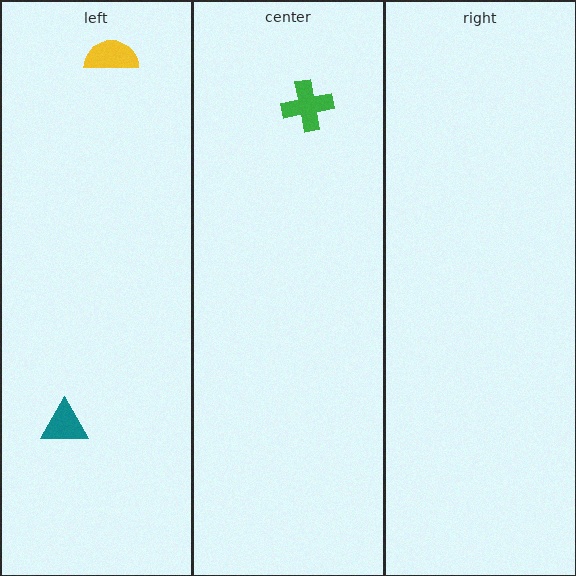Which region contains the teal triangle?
The left region.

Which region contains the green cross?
The center region.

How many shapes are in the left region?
2.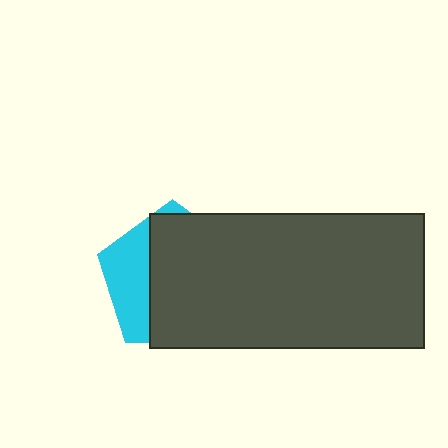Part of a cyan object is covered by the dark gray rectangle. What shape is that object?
It is a pentagon.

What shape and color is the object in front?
The object in front is a dark gray rectangle.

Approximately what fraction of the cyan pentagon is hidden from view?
Roughly 69% of the cyan pentagon is hidden behind the dark gray rectangle.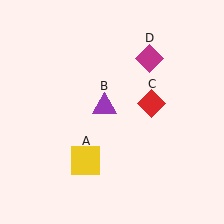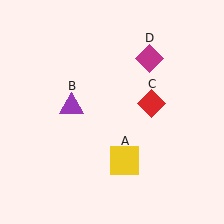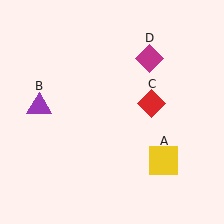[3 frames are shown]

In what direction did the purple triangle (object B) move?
The purple triangle (object B) moved left.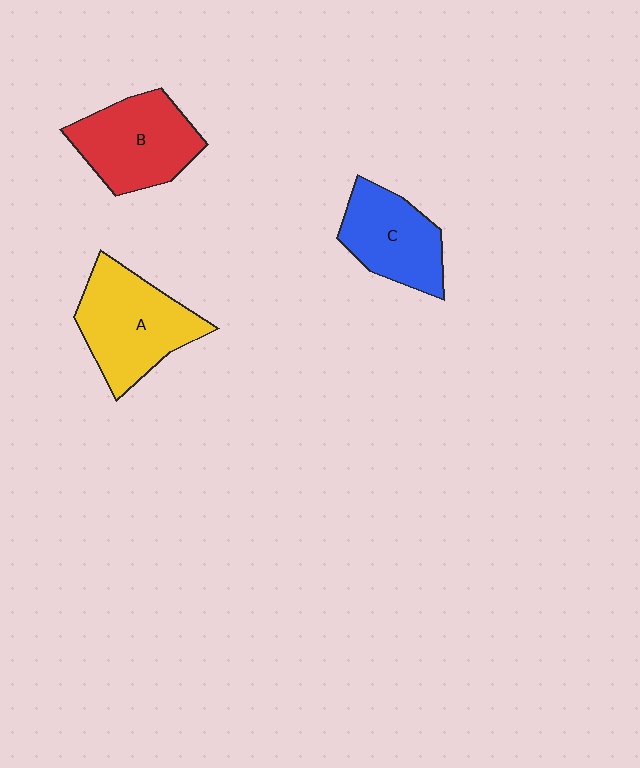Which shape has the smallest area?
Shape C (blue).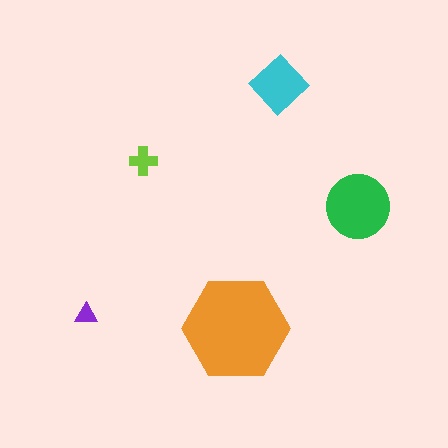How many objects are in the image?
There are 5 objects in the image.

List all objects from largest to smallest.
The orange hexagon, the green circle, the cyan diamond, the lime cross, the purple triangle.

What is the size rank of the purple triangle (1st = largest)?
5th.